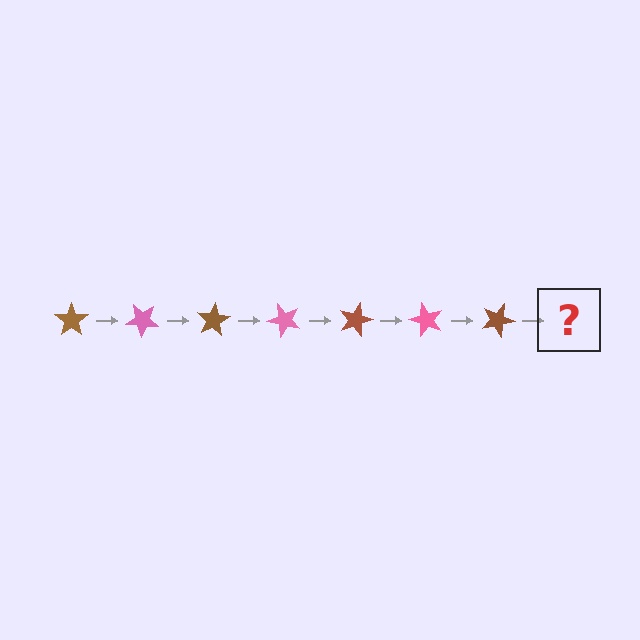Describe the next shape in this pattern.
It should be a pink star, rotated 280 degrees from the start.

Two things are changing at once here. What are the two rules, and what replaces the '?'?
The two rules are that it rotates 40 degrees each step and the color cycles through brown and pink. The '?' should be a pink star, rotated 280 degrees from the start.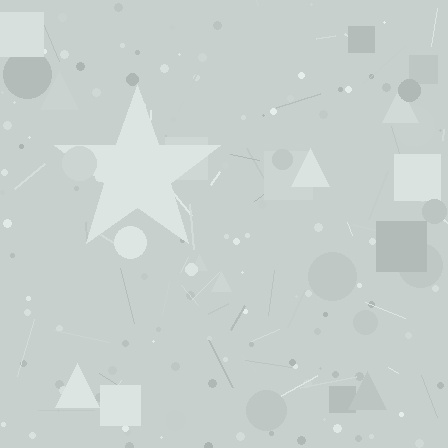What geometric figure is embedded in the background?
A star is embedded in the background.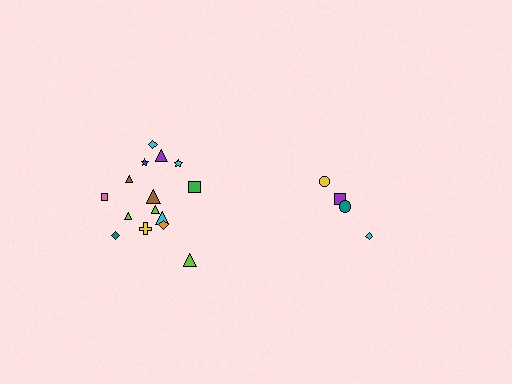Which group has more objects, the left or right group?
The left group.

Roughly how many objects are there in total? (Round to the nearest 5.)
Roughly 20 objects in total.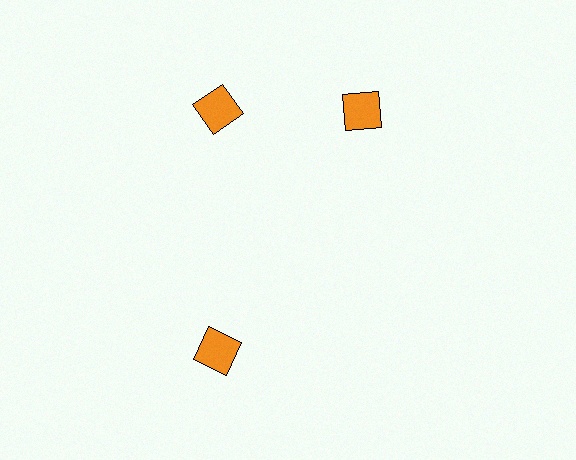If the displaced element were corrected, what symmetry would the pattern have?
It would have 3-fold rotational symmetry — the pattern would map onto itself every 120 degrees.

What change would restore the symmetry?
The symmetry would be restored by rotating it back into even spacing with its neighbors so that all 3 squares sit at equal angles and equal distance from the center.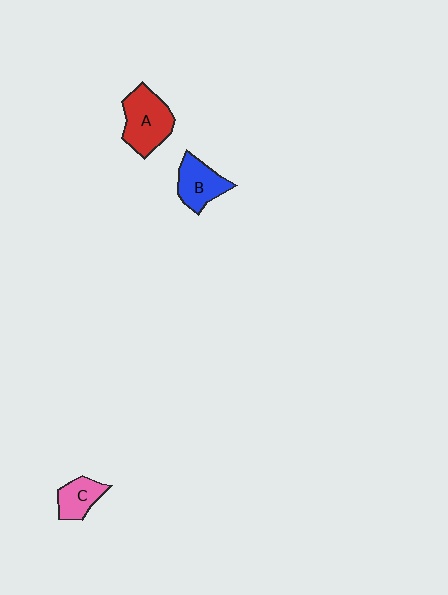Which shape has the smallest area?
Shape C (pink).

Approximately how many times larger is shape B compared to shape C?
Approximately 1.3 times.